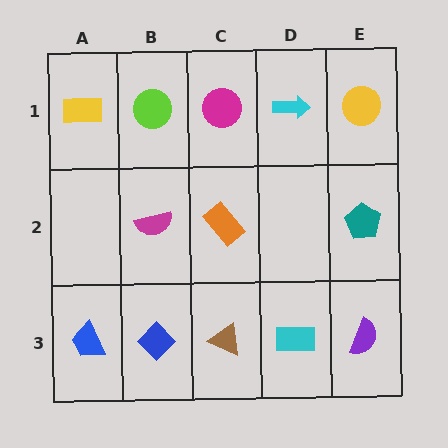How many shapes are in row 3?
5 shapes.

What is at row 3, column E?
A purple semicircle.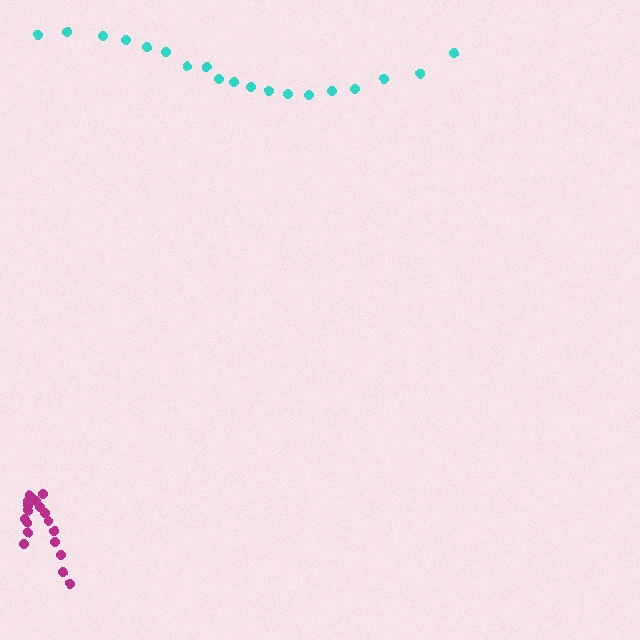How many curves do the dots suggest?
There are 2 distinct paths.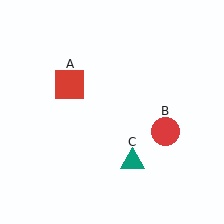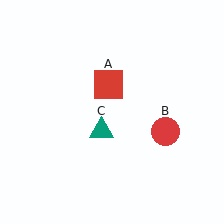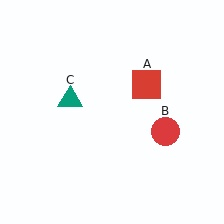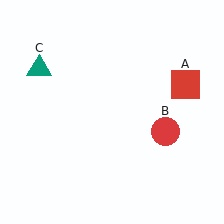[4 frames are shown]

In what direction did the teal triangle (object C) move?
The teal triangle (object C) moved up and to the left.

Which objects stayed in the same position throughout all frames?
Red circle (object B) remained stationary.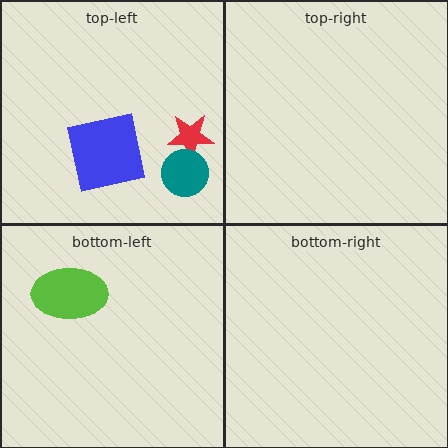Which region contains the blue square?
The top-left region.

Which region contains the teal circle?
The top-left region.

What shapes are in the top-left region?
The blue square, the red star, the teal circle.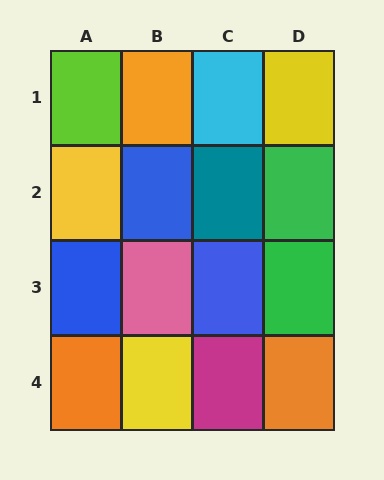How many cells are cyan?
1 cell is cyan.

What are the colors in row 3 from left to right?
Blue, pink, blue, green.